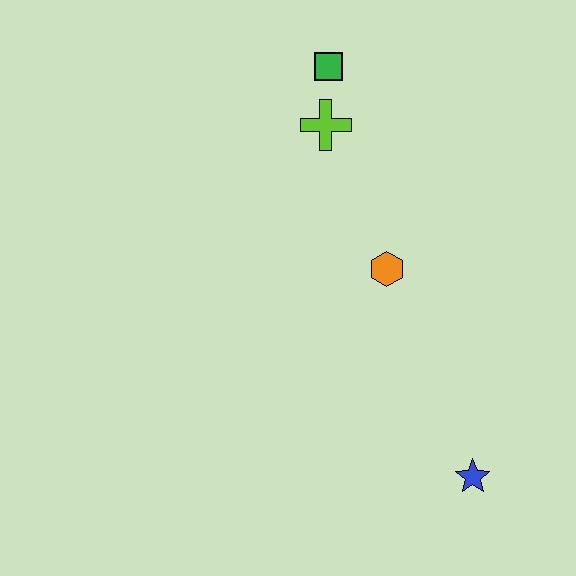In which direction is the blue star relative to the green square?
The blue star is below the green square.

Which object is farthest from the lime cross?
The blue star is farthest from the lime cross.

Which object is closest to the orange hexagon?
The lime cross is closest to the orange hexagon.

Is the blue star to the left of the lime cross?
No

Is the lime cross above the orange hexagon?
Yes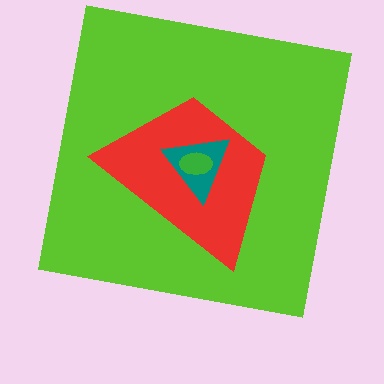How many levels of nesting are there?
4.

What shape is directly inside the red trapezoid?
The teal triangle.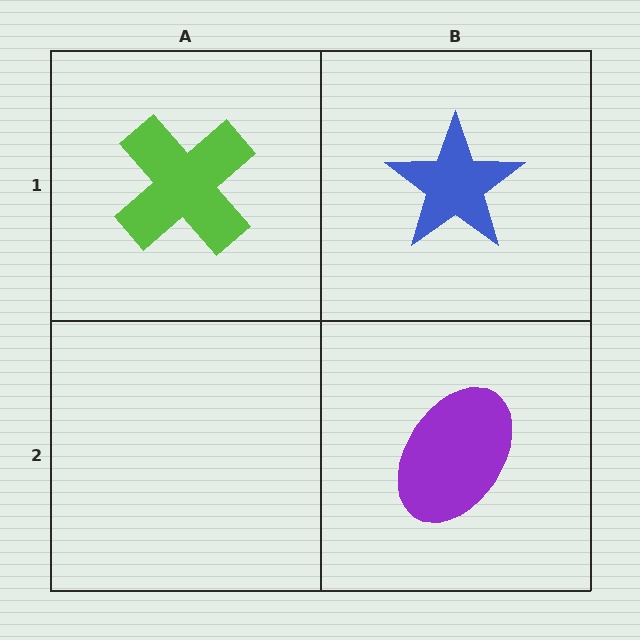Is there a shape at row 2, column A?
No, that cell is empty.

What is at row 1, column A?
A lime cross.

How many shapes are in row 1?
2 shapes.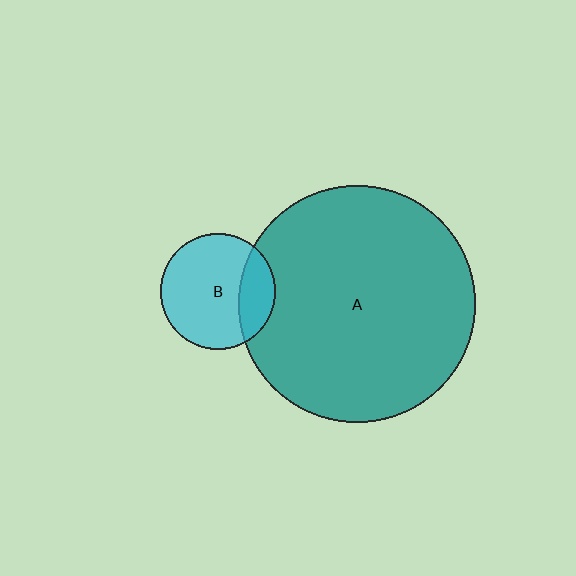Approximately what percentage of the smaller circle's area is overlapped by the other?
Approximately 25%.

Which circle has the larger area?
Circle A (teal).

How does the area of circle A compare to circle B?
Approximately 4.2 times.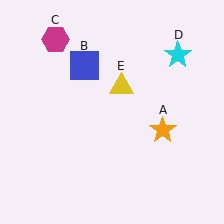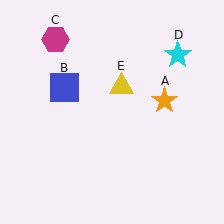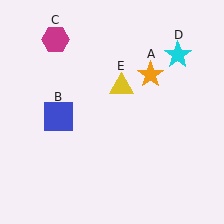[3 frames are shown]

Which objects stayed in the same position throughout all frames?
Magenta hexagon (object C) and cyan star (object D) and yellow triangle (object E) remained stationary.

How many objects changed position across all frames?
2 objects changed position: orange star (object A), blue square (object B).